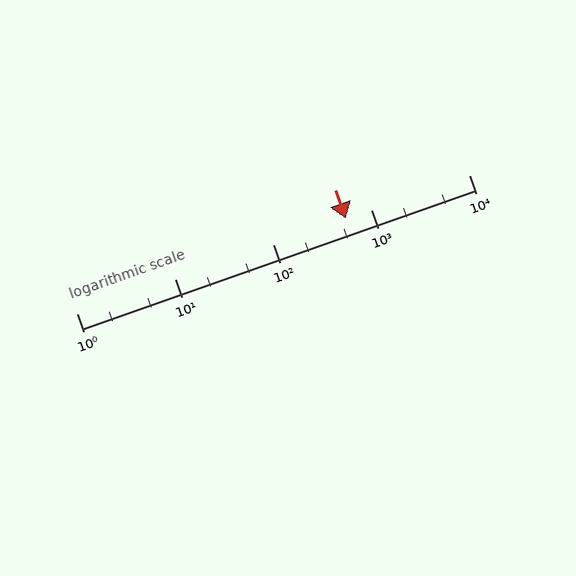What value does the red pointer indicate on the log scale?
The pointer indicates approximately 560.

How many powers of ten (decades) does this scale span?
The scale spans 4 decades, from 1 to 10000.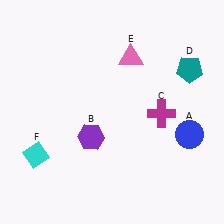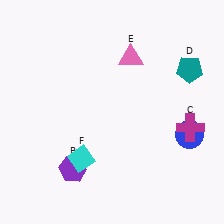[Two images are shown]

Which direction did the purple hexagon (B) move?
The purple hexagon (B) moved down.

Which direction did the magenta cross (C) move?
The magenta cross (C) moved right.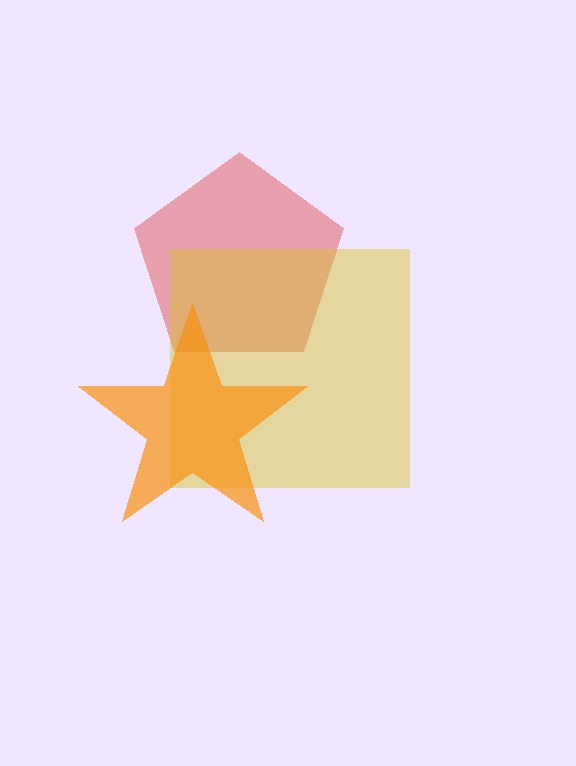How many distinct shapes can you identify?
There are 3 distinct shapes: a red pentagon, a yellow square, an orange star.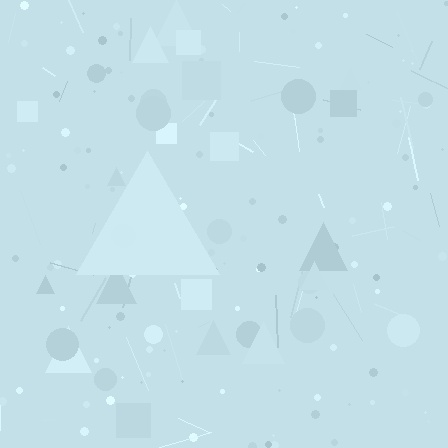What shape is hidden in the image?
A triangle is hidden in the image.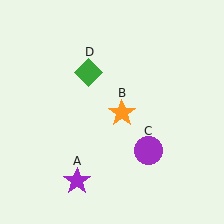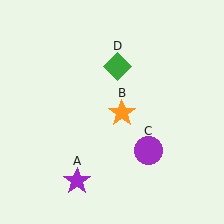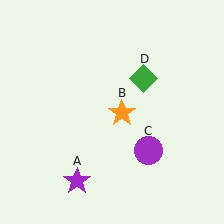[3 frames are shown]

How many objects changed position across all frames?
1 object changed position: green diamond (object D).